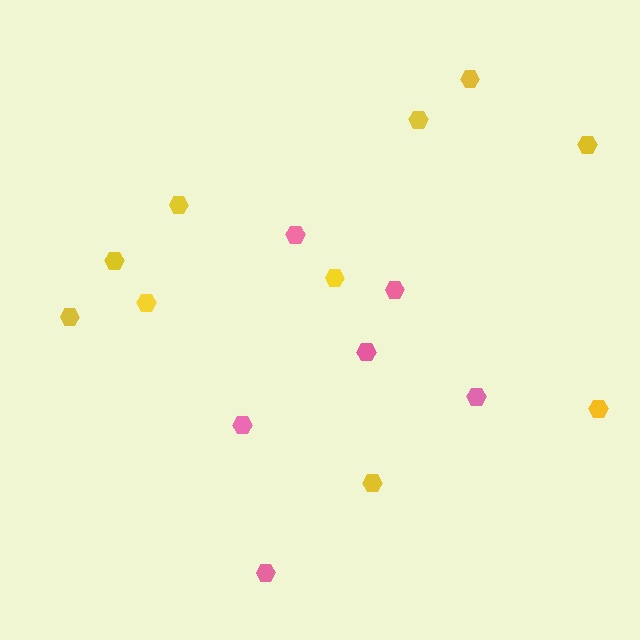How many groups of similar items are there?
There are 2 groups: one group of pink hexagons (6) and one group of yellow hexagons (10).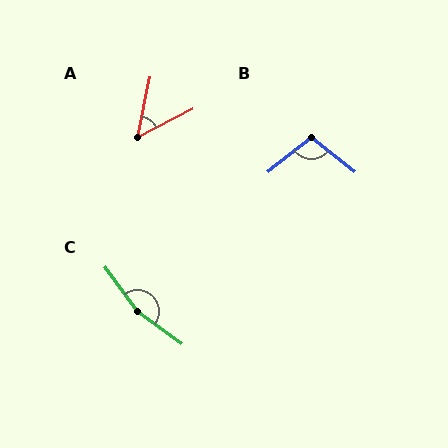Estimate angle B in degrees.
Approximately 104 degrees.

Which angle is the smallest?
A, at approximately 51 degrees.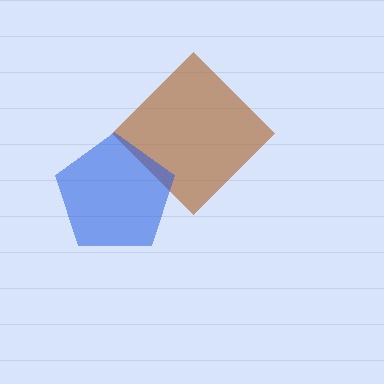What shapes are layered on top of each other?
The layered shapes are: a brown diamond, a blue pentagon.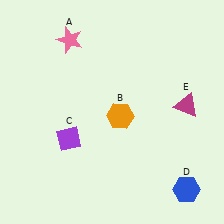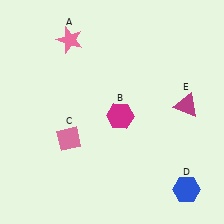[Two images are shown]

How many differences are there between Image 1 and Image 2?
There are 2 differences between the two images.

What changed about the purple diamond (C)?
In Image 1, C is purple. In Image 2, it changed to pink.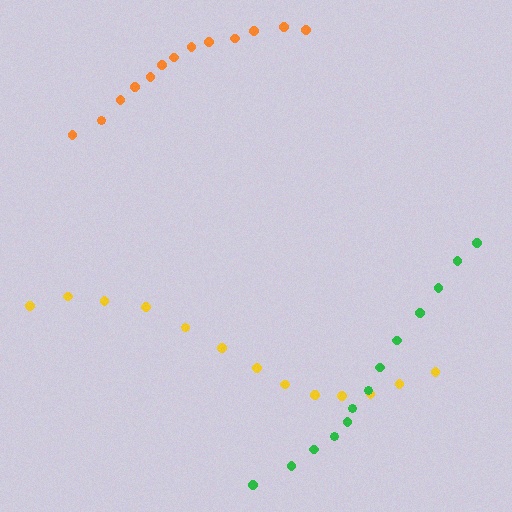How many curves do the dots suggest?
There are 3 distinct paths.